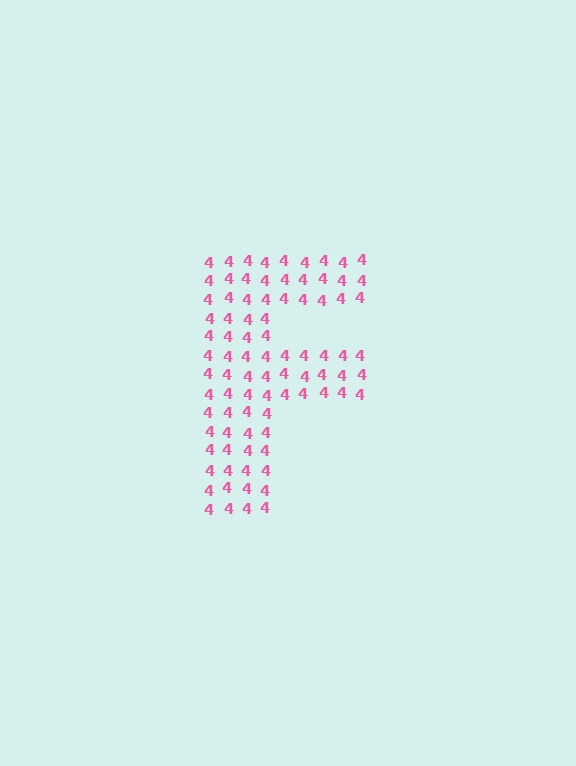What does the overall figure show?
The overall figure shows the letter F.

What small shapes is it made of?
It is made of small digit 4's.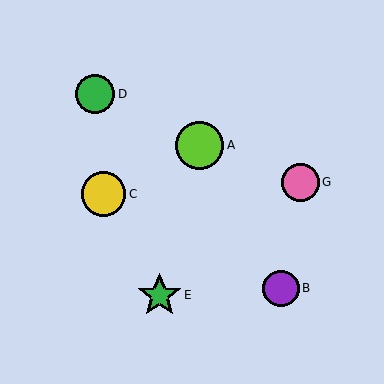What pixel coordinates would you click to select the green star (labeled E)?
Click at (160, 295) to select the green star E.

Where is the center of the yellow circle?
The center of the yellow circle is at (103, 194).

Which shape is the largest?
The lime circle (labeled A) is the largest.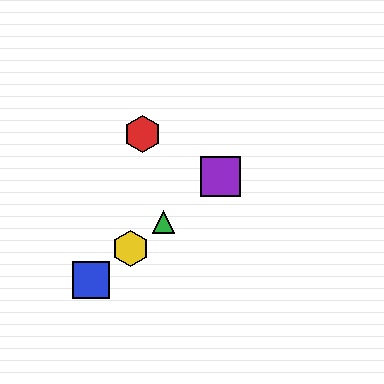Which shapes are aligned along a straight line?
The blue square, the green triangle, the yellow hexagon, the purple square are aligned along a straight line.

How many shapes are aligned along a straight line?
4 shapes (the blue square, the green triangle, the yellow hexagon, the purple square) are aligned along a straight line.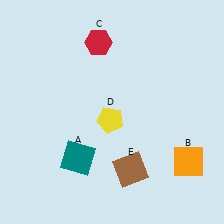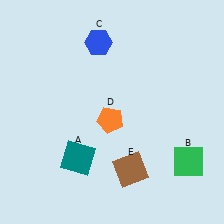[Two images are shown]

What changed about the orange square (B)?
In Image 1, B is orange. In Image 2, it changed to green.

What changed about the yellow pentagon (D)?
In Image 1, D is yellow. In Image 2, it changed to orange.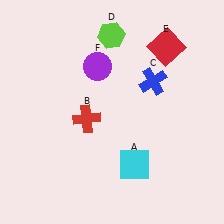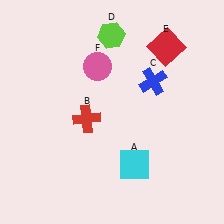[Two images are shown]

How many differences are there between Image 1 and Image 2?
There is 1 difference between the two images.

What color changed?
The circle (F) changed from purple in Image 1 to pink in Image 2.